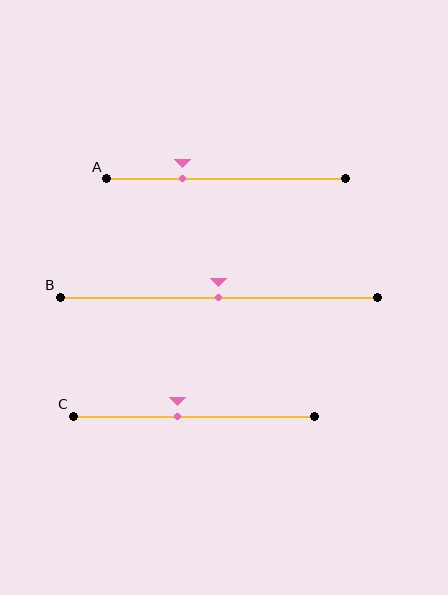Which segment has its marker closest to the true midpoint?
Segment B has its marker closest to the true midpoint.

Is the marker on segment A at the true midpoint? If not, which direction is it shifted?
No, the marker on segment A is shifted to the left by about 18% of the segment length.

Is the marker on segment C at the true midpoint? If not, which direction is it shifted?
No, the marker on segment C is shifted to the left by about 7% of the segment length.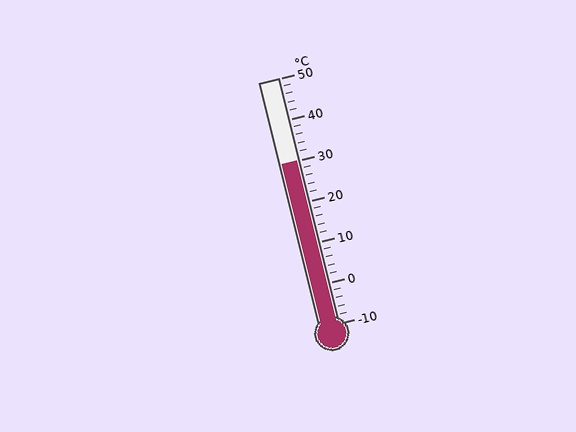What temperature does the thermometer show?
The thermometer shows approximately 30°C.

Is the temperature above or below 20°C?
The temperature is above 20°C.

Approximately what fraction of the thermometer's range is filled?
The thermometer is filled to approximately 65% of its range.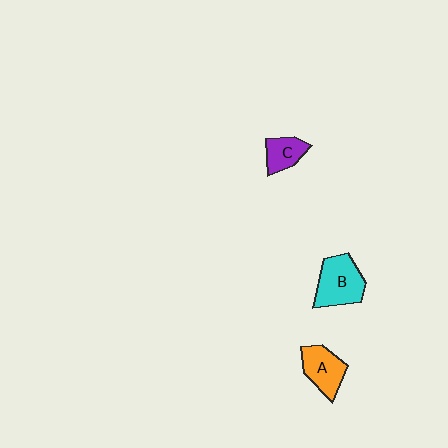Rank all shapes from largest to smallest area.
From largest to smallest: B (cyan), A (orange), C (purple).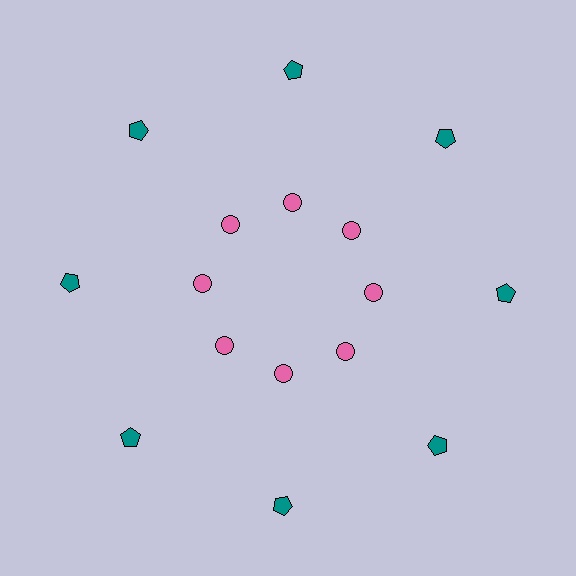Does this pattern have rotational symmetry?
Yes, this pattern has 8-fold rotational symmetry. It looks the same after rotating 45 degrees around the center.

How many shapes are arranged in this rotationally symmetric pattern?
There are 16 shapes, arranged in 8 groups of 2.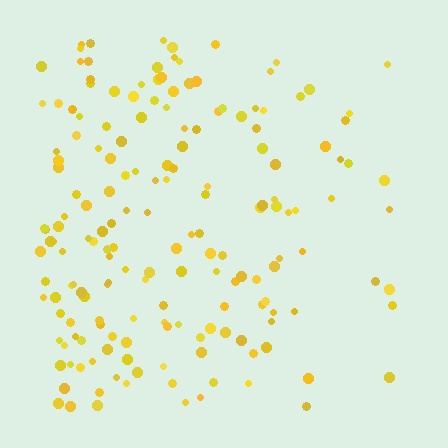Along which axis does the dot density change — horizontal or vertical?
Horizontal.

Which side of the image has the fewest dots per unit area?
The right.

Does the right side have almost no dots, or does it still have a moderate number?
Still a moderate number, just noticeably fewer than the left.